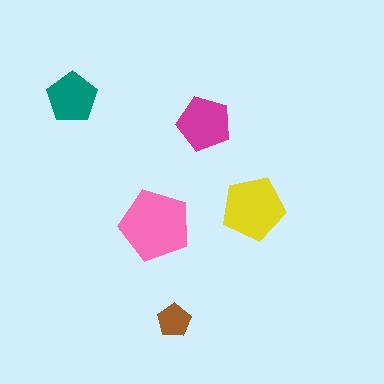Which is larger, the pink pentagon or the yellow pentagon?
The pink one.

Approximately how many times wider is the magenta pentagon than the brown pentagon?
About 1.5 times wider.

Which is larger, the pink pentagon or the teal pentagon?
The pink one.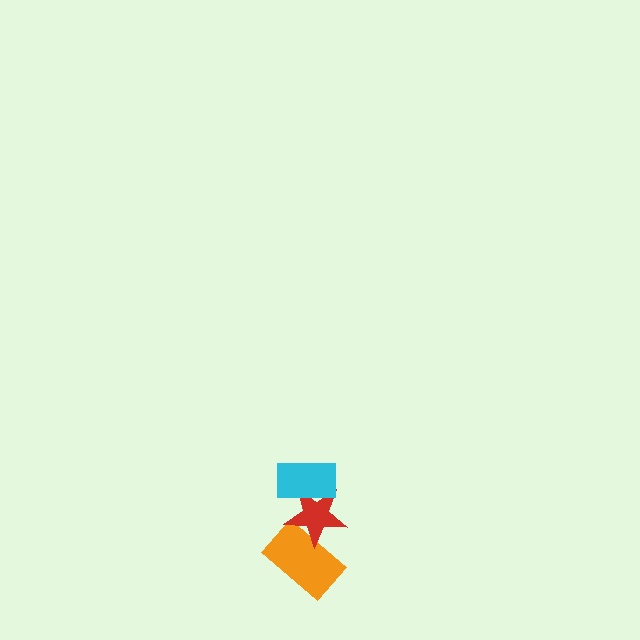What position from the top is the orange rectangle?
The orange rectangle is 3rd from the top.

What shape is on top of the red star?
The cyan rectangle is on top of the red star.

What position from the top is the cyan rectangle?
The cyan rectangle is 1st from the top.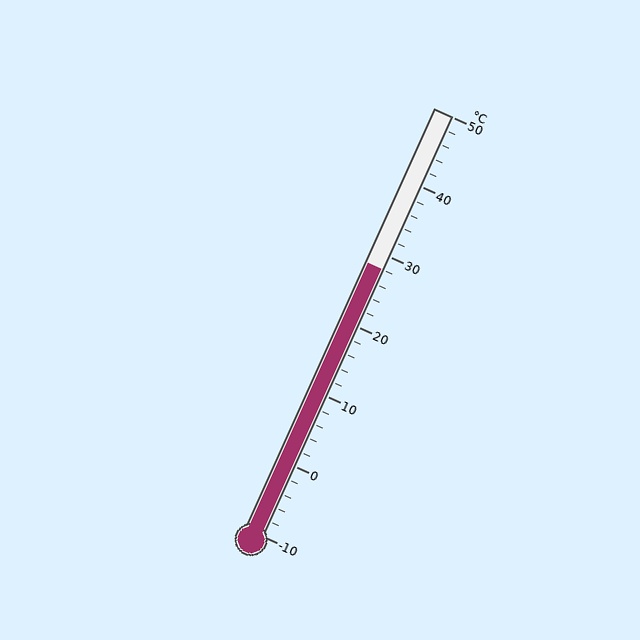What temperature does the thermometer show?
The thermometer shows approximately 28°C.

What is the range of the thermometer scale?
The thermometer scale ranges from -10°C to 50°C.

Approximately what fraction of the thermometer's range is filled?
The thermometer is filled to approximately 65% of its range.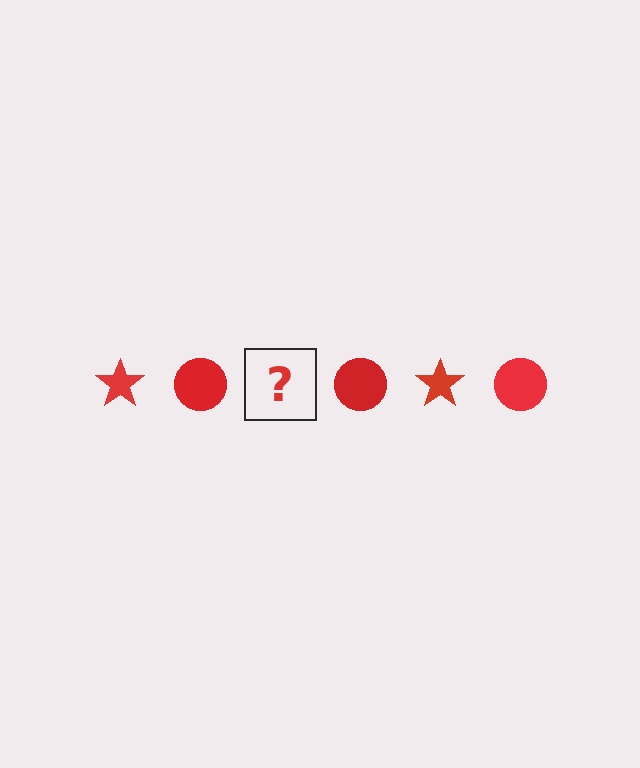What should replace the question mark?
The question mark should be replaced with a red star.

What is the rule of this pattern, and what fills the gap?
The rule is that the pattern cycles through star, circle shapes in red. The gap should be filled with a red star.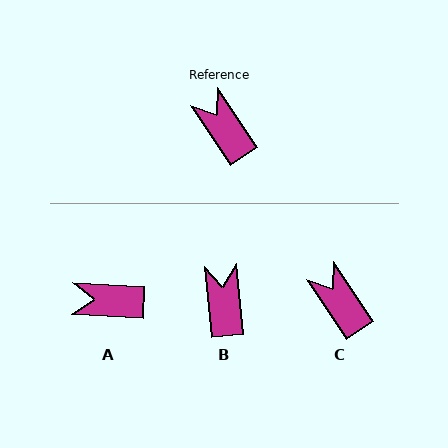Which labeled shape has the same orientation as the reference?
C.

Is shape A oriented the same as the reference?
No, it is off by about 54 degrees.